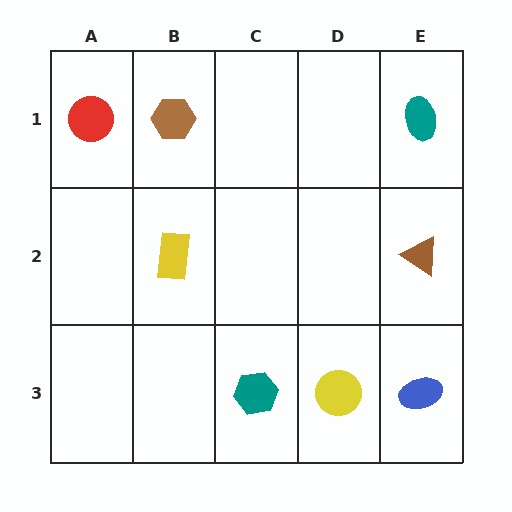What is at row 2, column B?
A yellow rectangle.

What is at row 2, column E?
A brown triangle.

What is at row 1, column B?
A brown hexagon.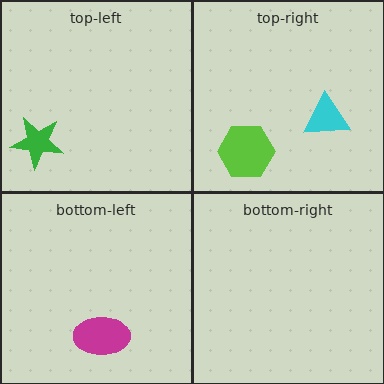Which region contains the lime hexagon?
The top-right region.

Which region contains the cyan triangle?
The top-right region.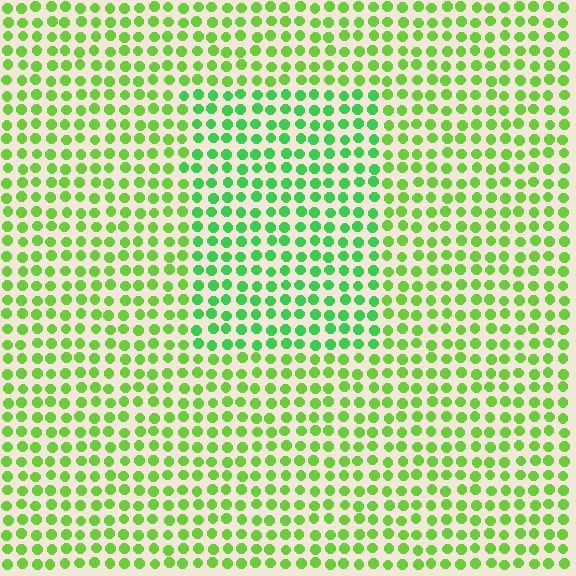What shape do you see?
I see a rectangle.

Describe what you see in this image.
The image is filled with small lime elements in a uniform arrangement. A rectangle-shaped region is visible where the elements are tinted to a slightly different hue, forming a subtle color boundary.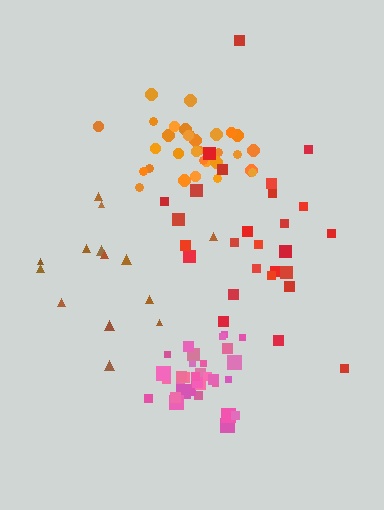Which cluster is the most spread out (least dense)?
Brown.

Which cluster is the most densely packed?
Pink.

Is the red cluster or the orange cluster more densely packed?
Orange.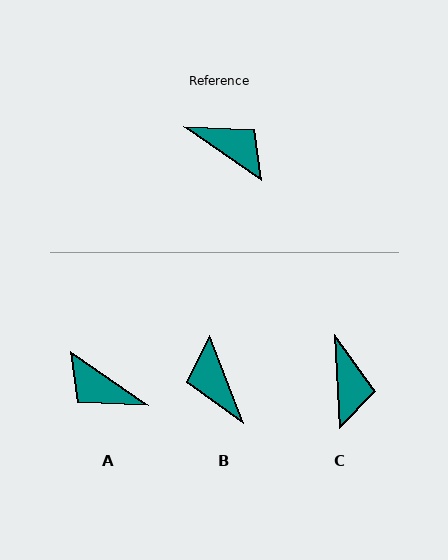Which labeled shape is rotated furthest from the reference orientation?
A, about 180 degrees away.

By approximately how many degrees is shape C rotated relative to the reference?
Approximately 52 degrees clockwise.